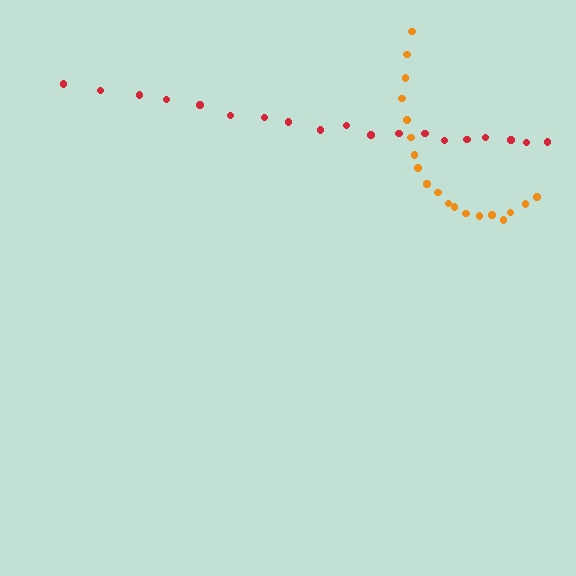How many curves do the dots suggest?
There are 2 distinct paths.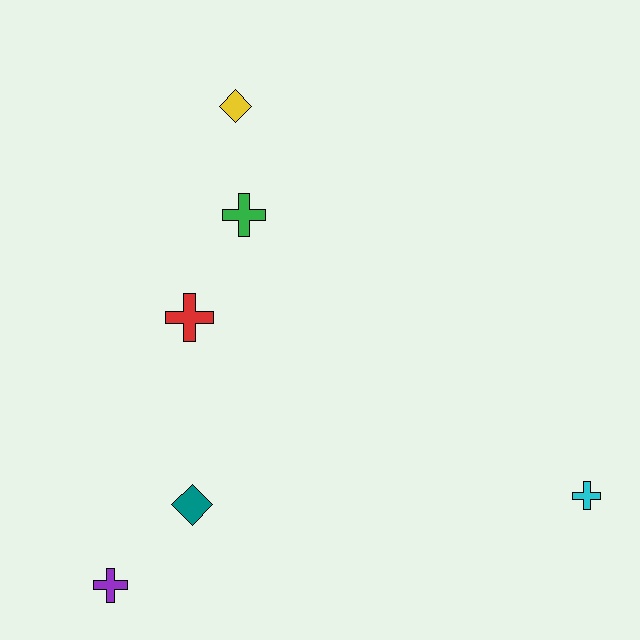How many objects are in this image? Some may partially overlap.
There are 6 objects.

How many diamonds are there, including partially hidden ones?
There are 2 diamonds.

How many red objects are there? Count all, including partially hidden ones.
There is 1 red object.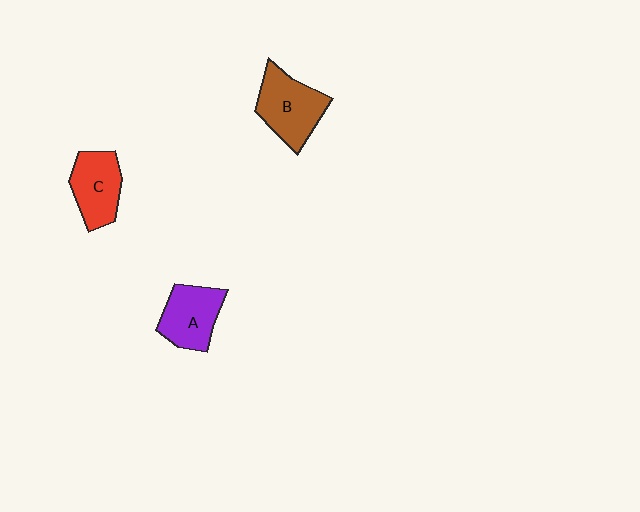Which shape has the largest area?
Shape B (brown).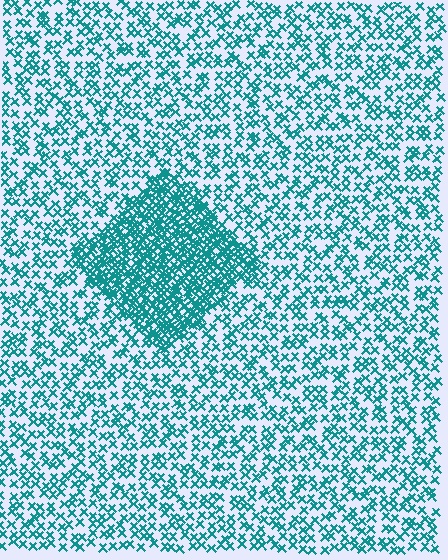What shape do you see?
I see a diamond.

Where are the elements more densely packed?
The elements are more densely packed inside the diamond boundary.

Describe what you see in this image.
The image contains small teal elements arranged at two different densities. A diamond-shaped region is visible where the elements are more densely packed than the surrounding area.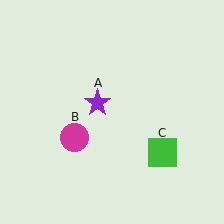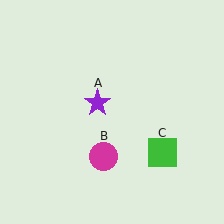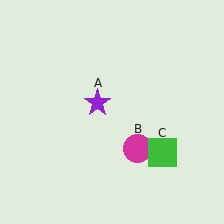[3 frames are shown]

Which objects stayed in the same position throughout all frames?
Purple star (object A) and green square (object C) remained stationary.